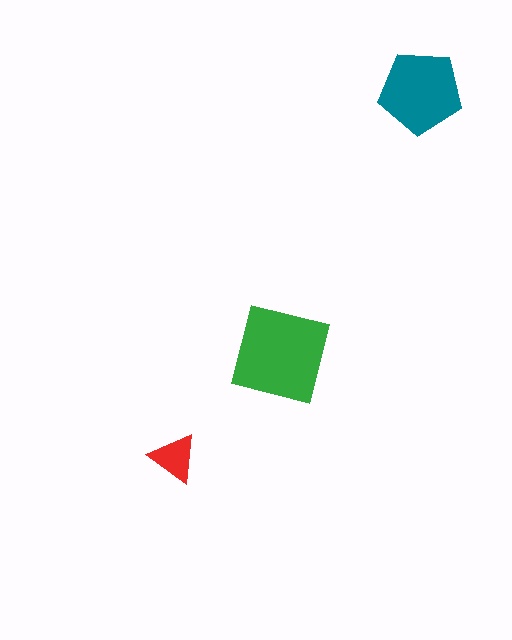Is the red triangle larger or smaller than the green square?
Smaller.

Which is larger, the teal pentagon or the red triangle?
The teal pentagon.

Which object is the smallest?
The red triangle.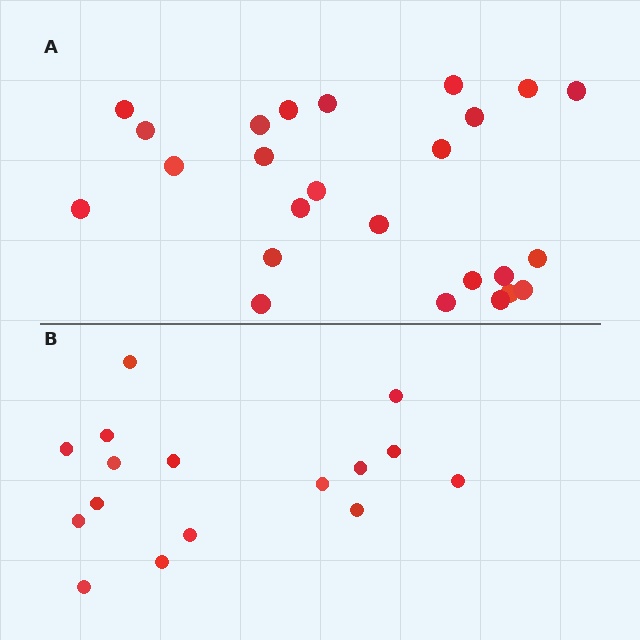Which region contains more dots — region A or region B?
Region A (the top region) has more dots.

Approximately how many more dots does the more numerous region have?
Region A has roughly 8 or so more dots than region B.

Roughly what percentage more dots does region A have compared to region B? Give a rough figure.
About 55% more.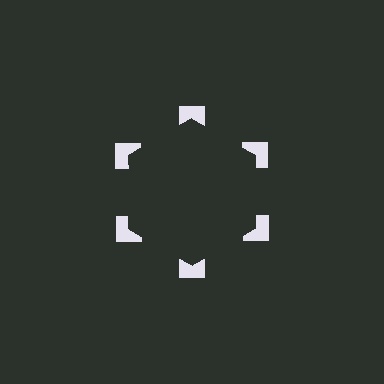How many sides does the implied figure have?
6 sides.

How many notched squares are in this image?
There are 6 — one at each vertex of the illusory hexagon.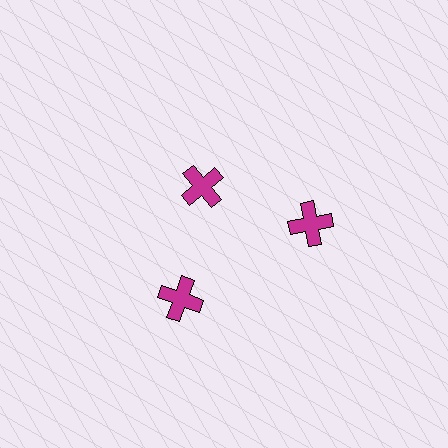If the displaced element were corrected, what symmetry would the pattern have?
It would have 3-fold rotational symmetry — the pattern would map onto itself every 120 degrees.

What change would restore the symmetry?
The symmetry would be restored by moving it outward, back onto the ring so that all 3 crosses sit at equal angles and equal distance from the center.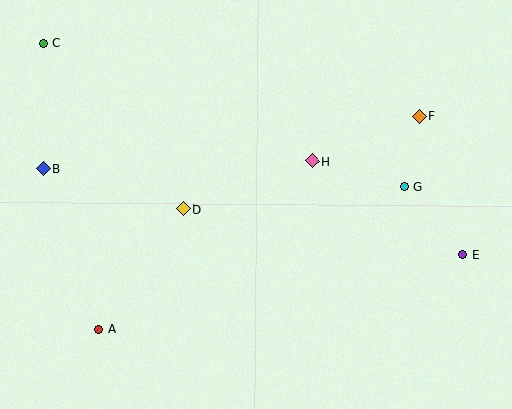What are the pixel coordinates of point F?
Point F is at (419, 116).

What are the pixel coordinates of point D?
Point D is at (183, 209).